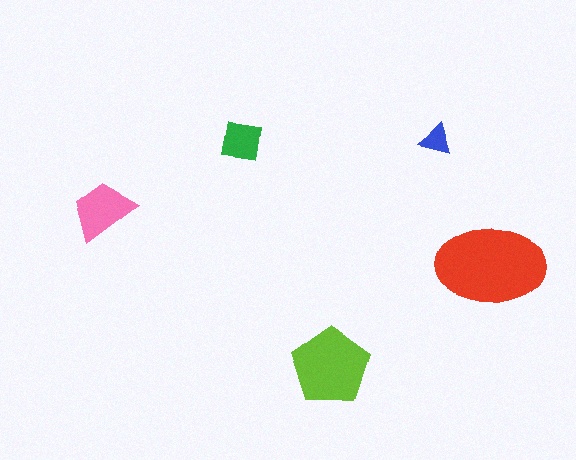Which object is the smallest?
The blue triangle.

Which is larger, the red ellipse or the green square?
The red ellipse.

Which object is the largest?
The red ellipse.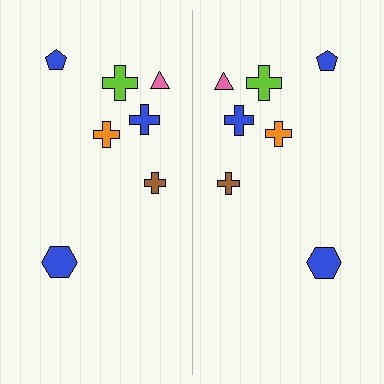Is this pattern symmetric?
Yes, this pattern has bilateral (reflection) symmetry.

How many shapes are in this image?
There are 14 shapes in this image.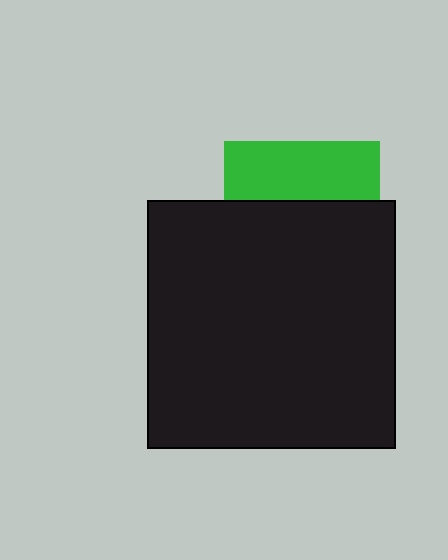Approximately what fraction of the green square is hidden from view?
Roughly 62% of the green square is hidden behind the black square.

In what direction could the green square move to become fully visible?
The green square could move up. That would shift it out from behind the black square entirely.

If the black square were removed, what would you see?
You would see the complete green square.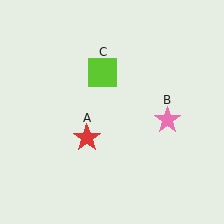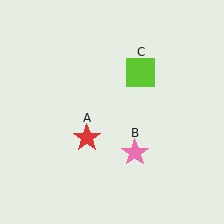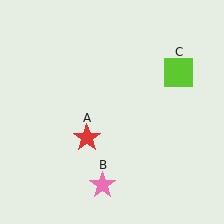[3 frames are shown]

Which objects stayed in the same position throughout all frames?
Red star (object A) remained stationary.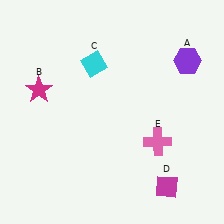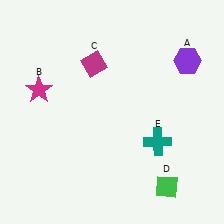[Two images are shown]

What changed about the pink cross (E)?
In Image 1, E is pink. In Image 2, it changed to teal.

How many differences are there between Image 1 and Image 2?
There are 3 differences between the two images.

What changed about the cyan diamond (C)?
In Image 1, C is cyan. In Image 2, it changed to magenta.